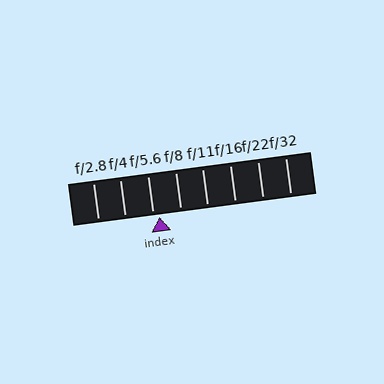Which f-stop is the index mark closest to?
The index mark is closest to f/5.6.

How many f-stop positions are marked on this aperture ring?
There are 8 f-stop positions marked.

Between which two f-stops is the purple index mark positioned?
The index mark is between f/5.6 and f/8.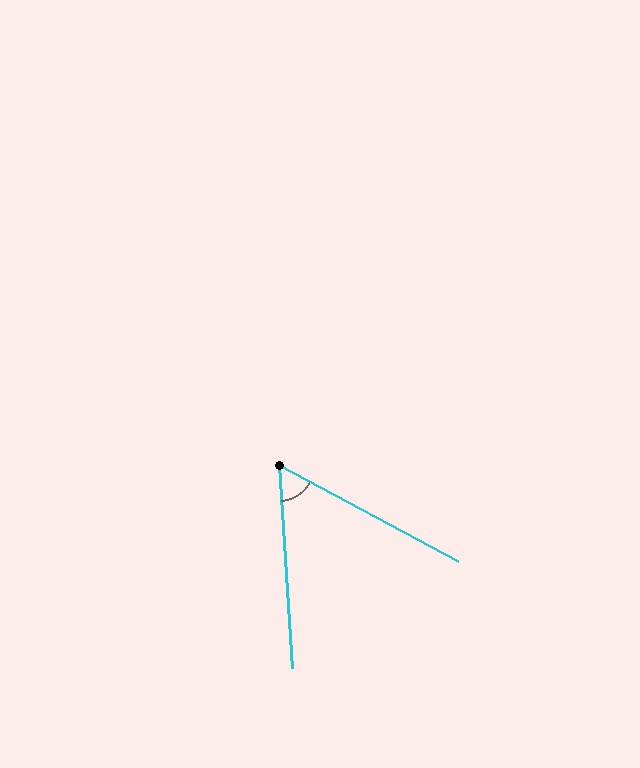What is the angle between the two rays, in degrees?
Approximately 58 degrees.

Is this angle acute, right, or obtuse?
It is acute.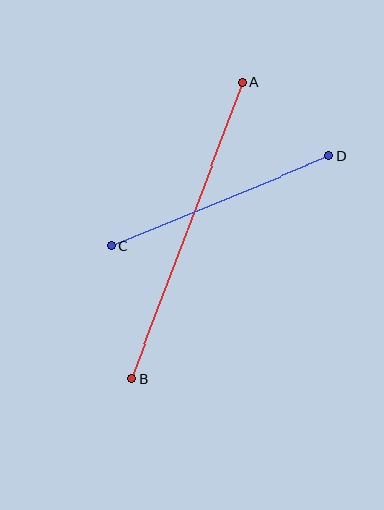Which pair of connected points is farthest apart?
Points A and B are farthest apart.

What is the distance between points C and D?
The distance is approximately 236 pixels.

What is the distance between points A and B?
The distance is approximately 317 pixels.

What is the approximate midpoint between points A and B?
The midpoint is at approximately (187, 230) pixels.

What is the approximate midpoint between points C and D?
The midpoint is at approximately (220, 201) pixels.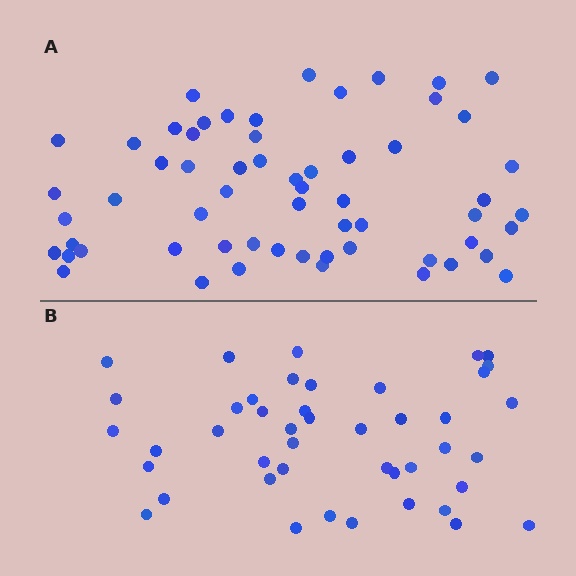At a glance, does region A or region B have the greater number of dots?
Region A (the top region) has more dots.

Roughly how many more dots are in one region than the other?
Region A has approximately 15 more dots than region B.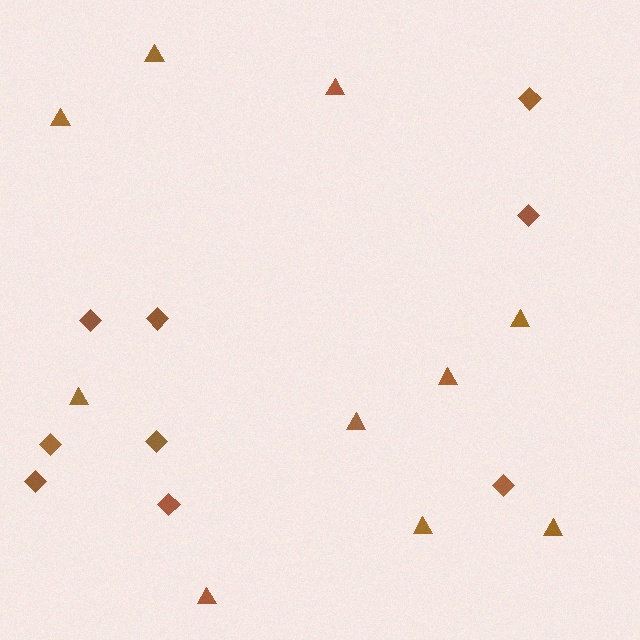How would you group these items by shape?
There are 2 groups: one group of diamonds (9) and one group of triangles (10).